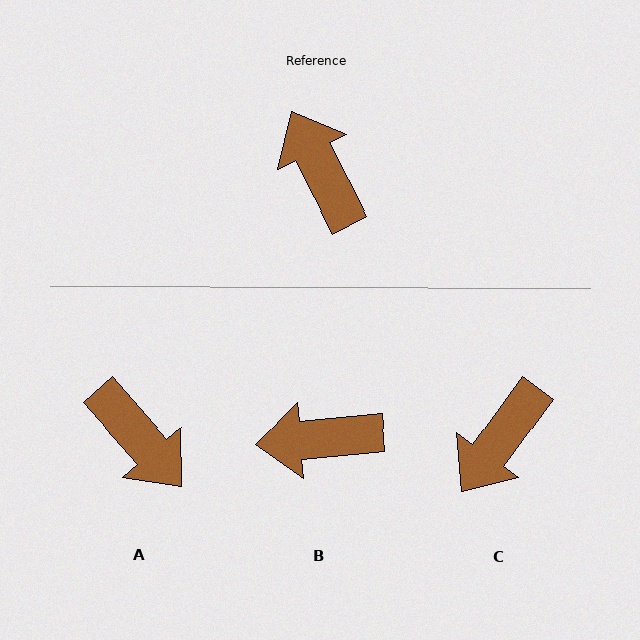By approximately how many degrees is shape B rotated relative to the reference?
Approximately 68 degrees counter-clockwise.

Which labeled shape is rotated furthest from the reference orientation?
A, about 166 degrees away.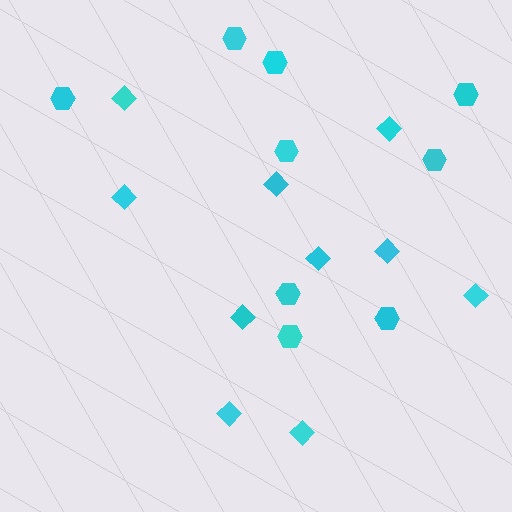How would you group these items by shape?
There are 2 groups: one group of hexagons (9) and one group of diamonds (10).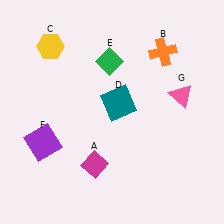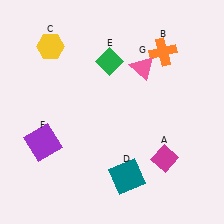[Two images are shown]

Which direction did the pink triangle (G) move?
The pink triangle (G) moved left.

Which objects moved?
The objects that moved are: the magenta diamond (A), the teal square (D), the pink triangle (G).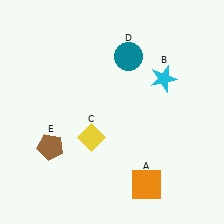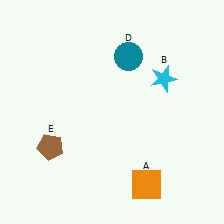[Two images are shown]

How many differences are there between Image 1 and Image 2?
There is 1 difference between the two images.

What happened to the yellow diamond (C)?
The yellow diamond (C) was removed in Image 2. It was in the bottom-left area of Image 1.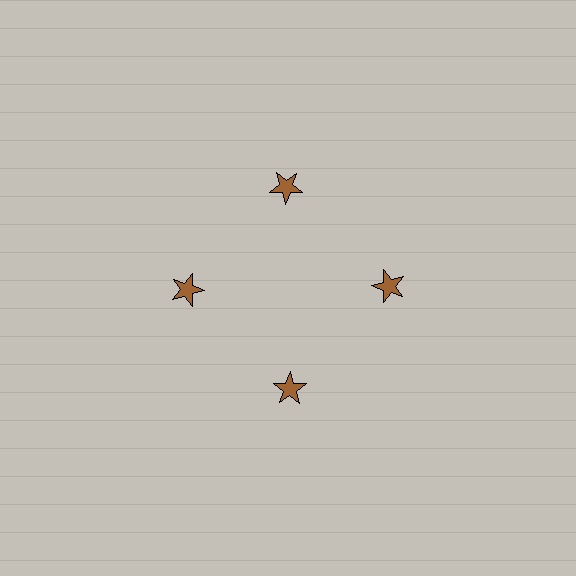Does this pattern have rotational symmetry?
Yes, this pattern has 4-fold rotational symmetry. It looks the same after rotating 90 degrees around the center.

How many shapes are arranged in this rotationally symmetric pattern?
There are 4 shapes, arranged in 4 groups of 1.